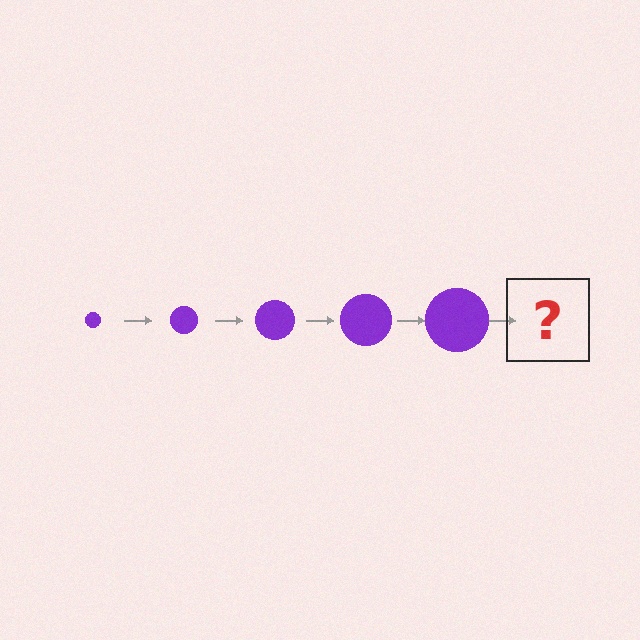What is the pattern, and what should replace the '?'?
The pattern is that the circle gets progressively larger each step. The '?' should be a purple circle, larger than the previous one.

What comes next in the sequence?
The next element should be a purple circle, larger than the previous one.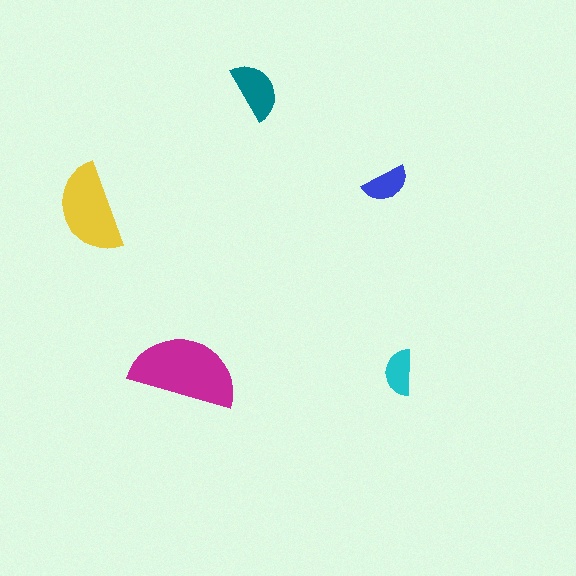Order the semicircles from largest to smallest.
the magenta one, the yellow one, the teal one, the blue one, the cyan one.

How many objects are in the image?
There are 5 objects in the image.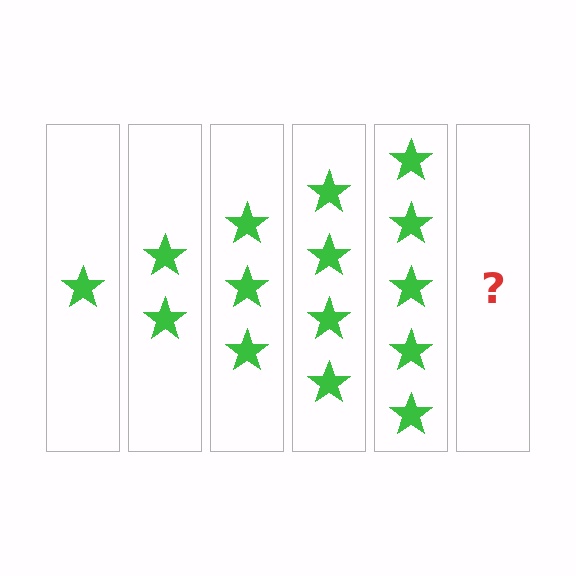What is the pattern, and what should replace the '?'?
The pattern is that each step adds one more star. The '?' should be 6 stars.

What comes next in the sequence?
The next element should be 6 stars.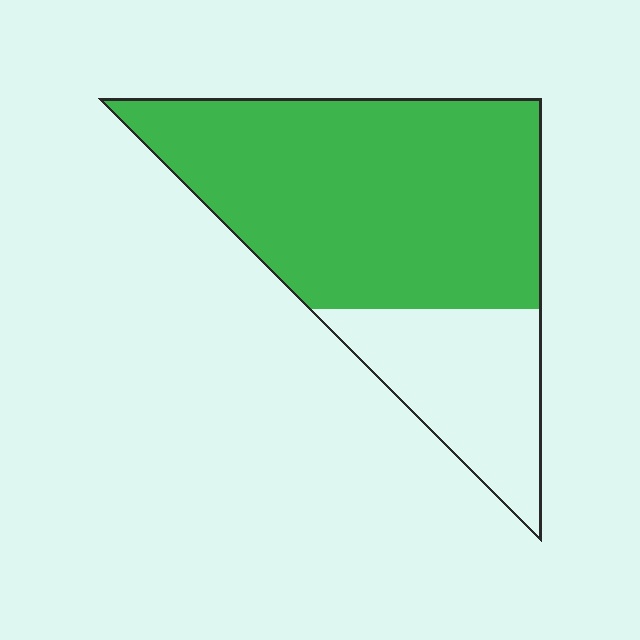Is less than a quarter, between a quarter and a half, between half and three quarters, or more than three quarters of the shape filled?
Between half and three quarters.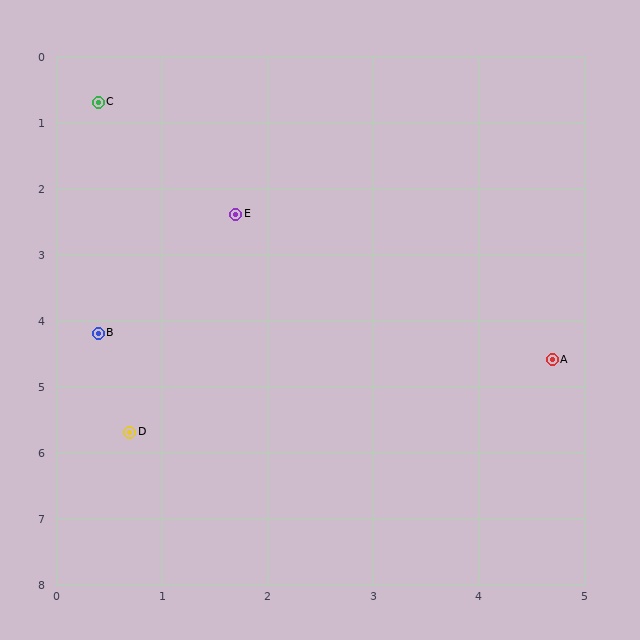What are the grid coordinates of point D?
Point D is at approximately (0.7, 5.7).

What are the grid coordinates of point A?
Point A is at approximately (4.7, 4.6).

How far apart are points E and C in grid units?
Points E and C are about 2.1 grid units apart.